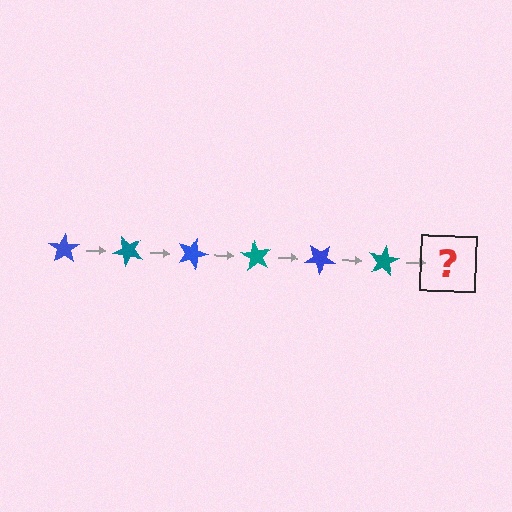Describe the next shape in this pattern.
It should be a blue star, rotated 270 degrees from the start.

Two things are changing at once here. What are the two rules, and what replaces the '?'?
The two rules are that it rotates 45 degrees each step and the color cycles through blue and teal. The '?' should be a blue star, rotated 270 degrees from the start.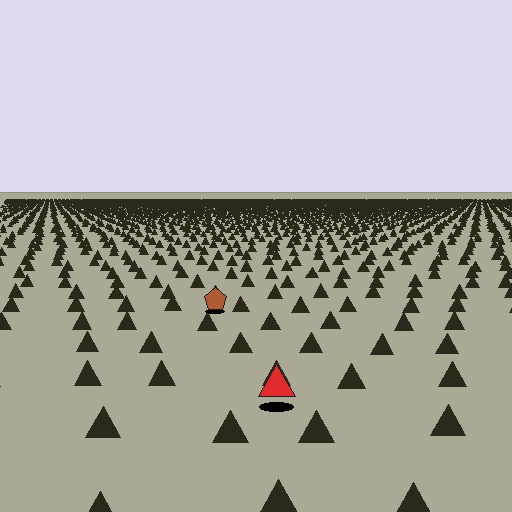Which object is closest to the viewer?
The red triangle is closest. The texture marks near it are larger and more spread out.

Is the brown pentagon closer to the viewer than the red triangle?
No. The red triangle is closer — you can tell from the texture gradient: the ground texture is coarser near it.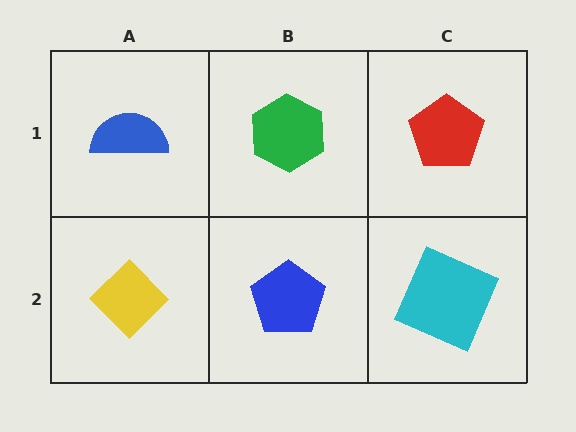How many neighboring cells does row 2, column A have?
2.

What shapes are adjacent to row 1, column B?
A blue pentagon (row 2, column B), a blue semicircle (row 1, column A), a red pentagon (row 1, column C).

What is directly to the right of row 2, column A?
A blue pentagon.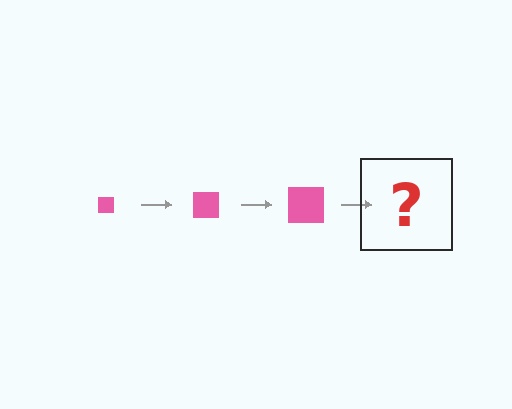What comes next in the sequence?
The next element should be a pink square, larger than the previous one.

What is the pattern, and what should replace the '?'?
The pattern is that the square gets progressively larger each step. The '?' should be a pink square, larger than the previous one.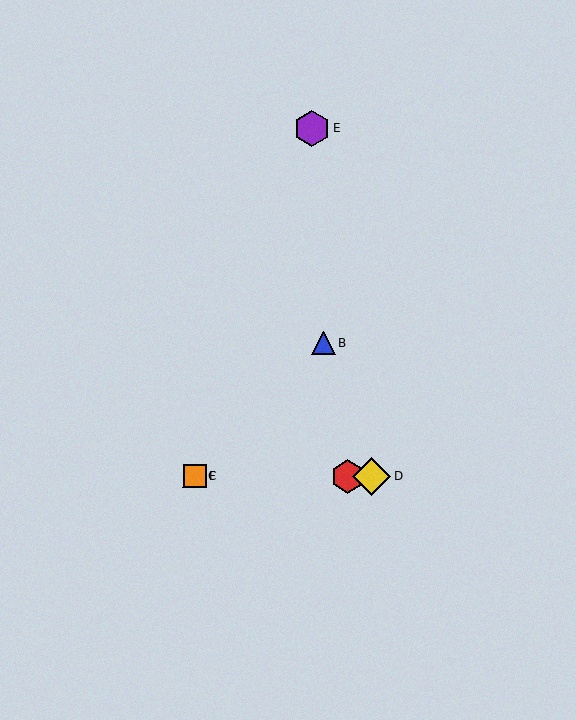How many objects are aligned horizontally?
4 objects (A, C, D, F) are aligned horizontally.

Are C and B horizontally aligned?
No, C is at y≈476 and B is at y≈343.